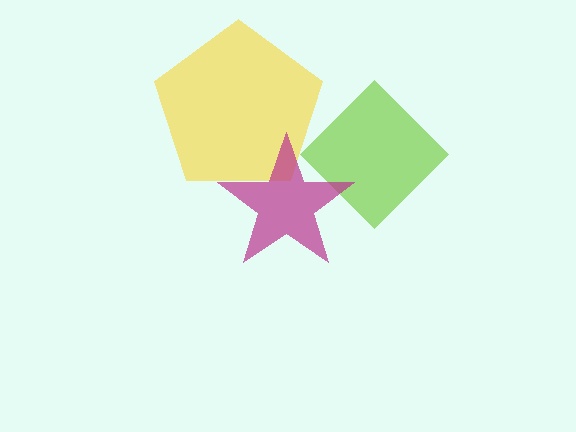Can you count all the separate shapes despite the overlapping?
Yes, there are 3 separate shapes.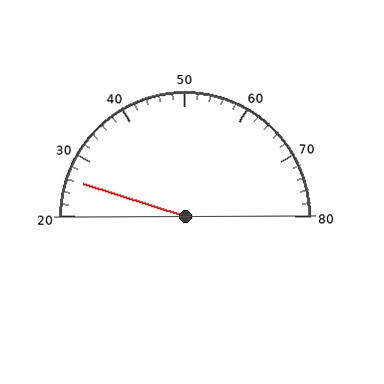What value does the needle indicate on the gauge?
The needle indicates approximately 26.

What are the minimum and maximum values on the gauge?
The gauge ranges from 20 to 80.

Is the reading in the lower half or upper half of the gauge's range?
The reading is in the lower half of the range (20 to 80).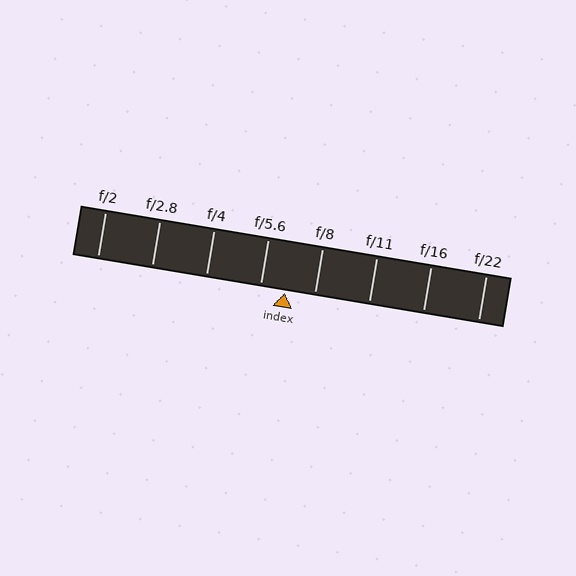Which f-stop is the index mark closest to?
The index mark is closest to f/5.6.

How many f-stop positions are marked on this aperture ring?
There are 8 f-stop positions marked.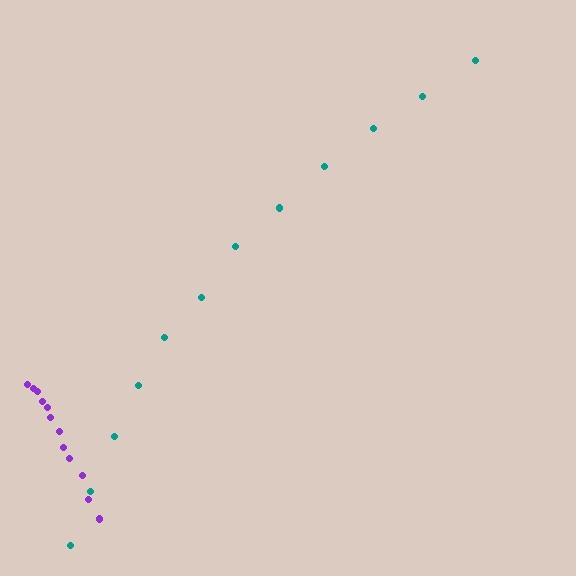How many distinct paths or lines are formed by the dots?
There are 2 distinct paths.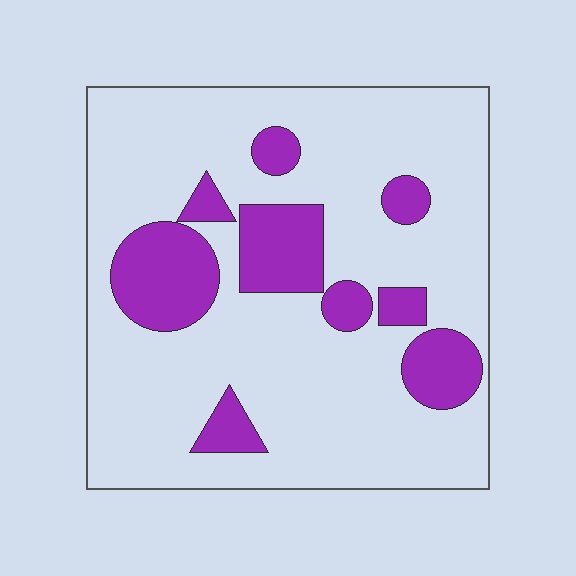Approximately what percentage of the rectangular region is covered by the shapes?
Approximately 20%.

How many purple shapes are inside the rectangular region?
9.